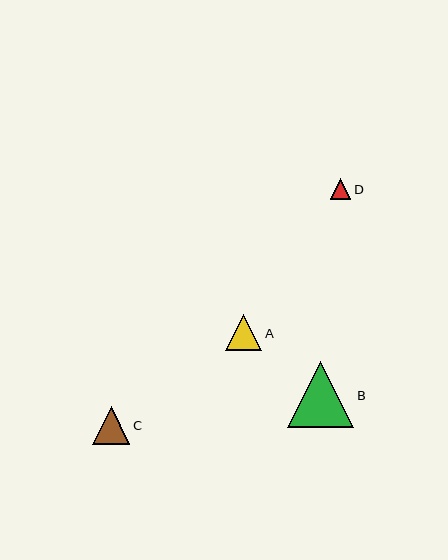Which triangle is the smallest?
Triangle D is the smallest with a size of approximately 20 pixels.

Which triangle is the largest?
Triangle B is the largest with a size of approximately 67 pixels.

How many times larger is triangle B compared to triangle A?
Triangle B is approximately 1.8 times the size of triangle A.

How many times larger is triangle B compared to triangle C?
Triangle B is approximately 1.8 times the size of triangle C.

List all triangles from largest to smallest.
From largest to smallest: B, C, A, D.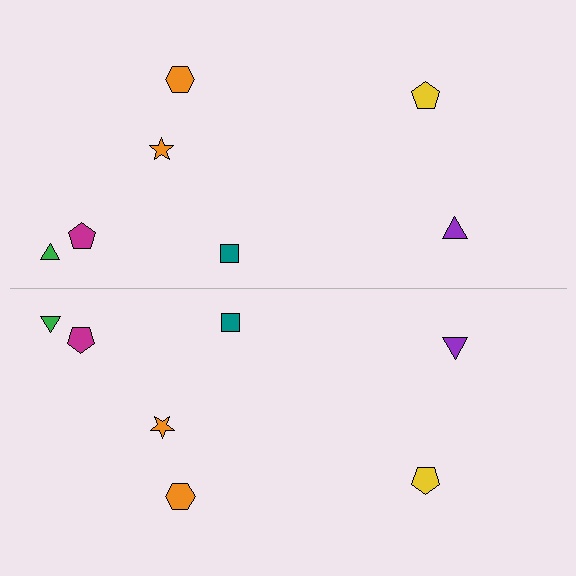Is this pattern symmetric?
Yes, this pattern has bilateral (reflection) symmetry.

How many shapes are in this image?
There are 14 shapes in this image.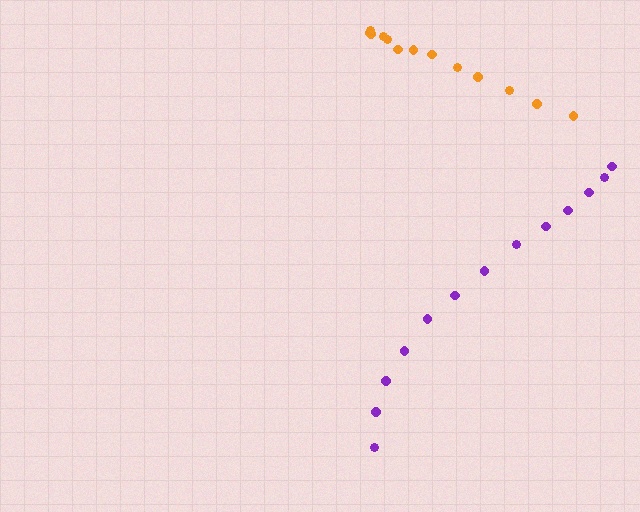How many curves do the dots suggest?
There are 2 distinct paths.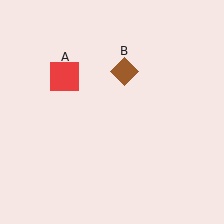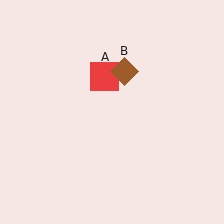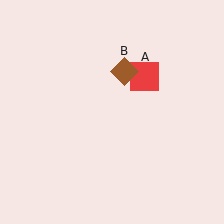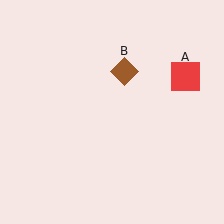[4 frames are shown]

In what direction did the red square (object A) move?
The red square (object A) moved right.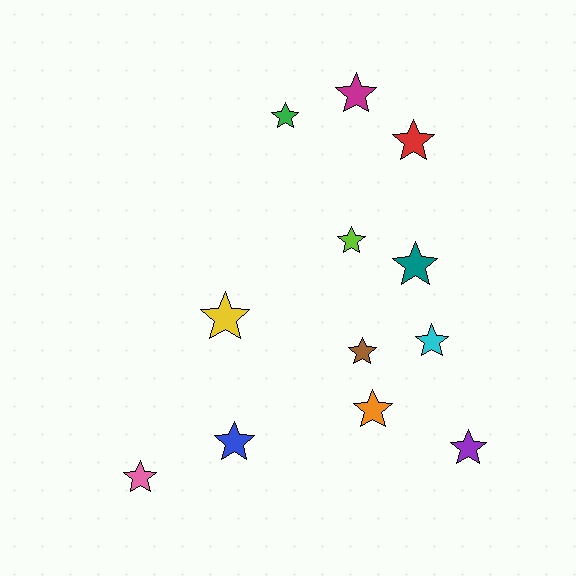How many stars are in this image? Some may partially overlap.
There are 12 stars.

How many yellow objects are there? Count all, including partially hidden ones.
There is 1 yellow object.